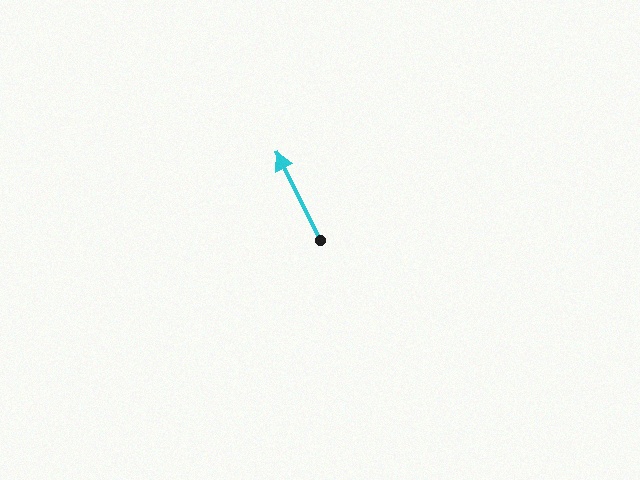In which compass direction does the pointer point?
Northwest.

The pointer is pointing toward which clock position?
Roughly 11 o'clock.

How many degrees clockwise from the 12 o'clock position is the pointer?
Approximately 334 degrees.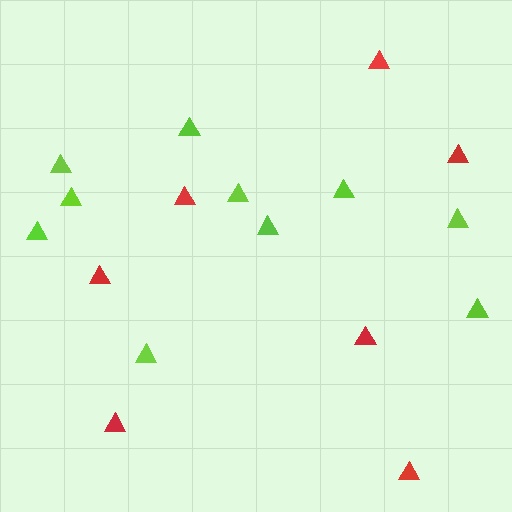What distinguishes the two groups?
There are 2 groups: one group of red triangles (7) and one group of lime triangles (10).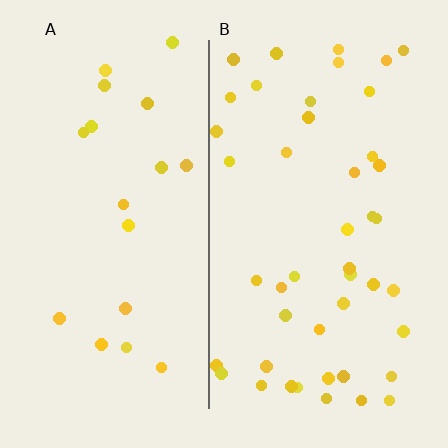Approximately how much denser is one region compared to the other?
Approximately 2.4× — region B over region A.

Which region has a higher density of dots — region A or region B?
B (the right).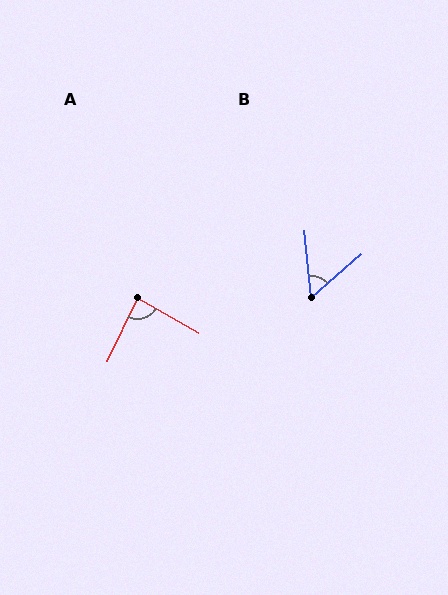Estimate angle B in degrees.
Approximately 54 degrees.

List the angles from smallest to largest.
B (54°), A (86°).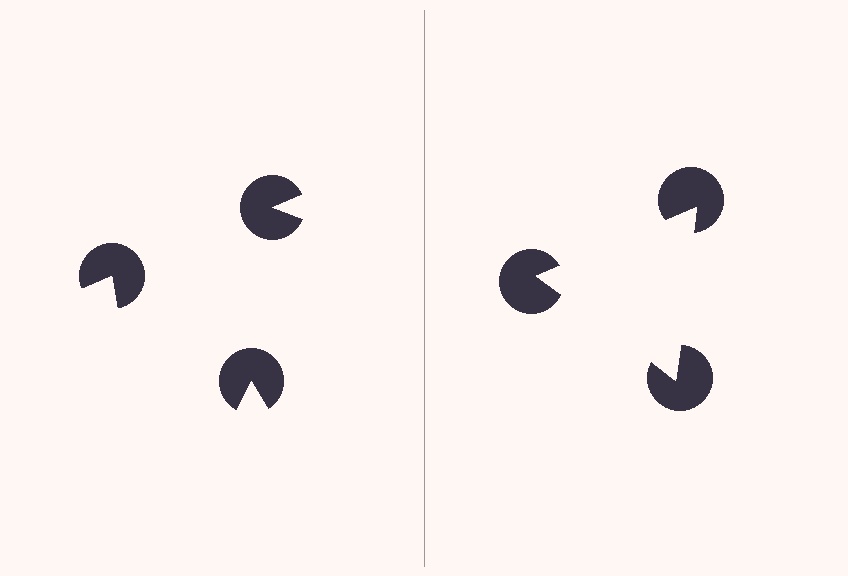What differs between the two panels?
The pac-man discs are positioned identically on both sides; only the wedge orientations differ. On the right they align to a triangle; on the left they are misaligned.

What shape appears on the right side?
An illusory triangle.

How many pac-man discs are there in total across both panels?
6 — 3 on each side.